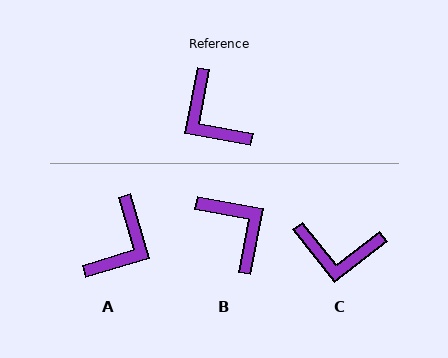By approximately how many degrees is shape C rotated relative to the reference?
Approximately 49 degrees counter-clockwise.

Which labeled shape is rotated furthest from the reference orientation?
B, about 180 degrees away.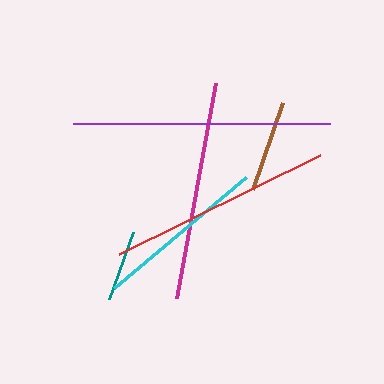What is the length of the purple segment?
The purple segment is approximately 257 pixels long.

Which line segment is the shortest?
The teal line is the shortest at approximately 71 pixels.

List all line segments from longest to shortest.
From longest to shortest: purple, red, magenta, cyan, brown, teal.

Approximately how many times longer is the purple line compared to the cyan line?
The purple line is approximately 1.5 times the length of the cyan line.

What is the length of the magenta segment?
The magenta segment is approximately 218 pixels long.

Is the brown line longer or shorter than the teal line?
The brown line is longer than the teal line.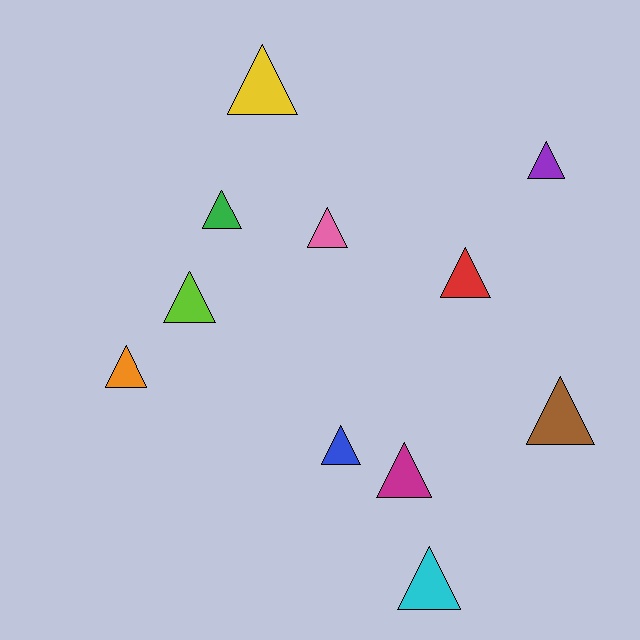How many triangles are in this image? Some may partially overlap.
There are 11 triangles.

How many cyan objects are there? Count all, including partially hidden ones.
There is 1 cyan object.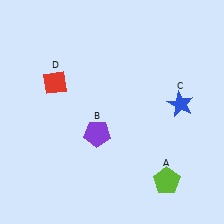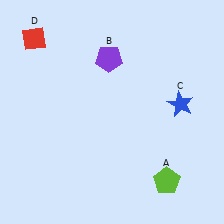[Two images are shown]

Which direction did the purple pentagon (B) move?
The purple pentagon (B) moved up.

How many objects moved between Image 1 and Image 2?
2 objects moved between the two images.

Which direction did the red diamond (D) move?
The red diamond (D) moved up.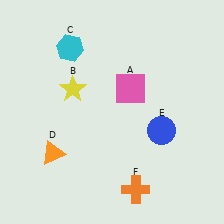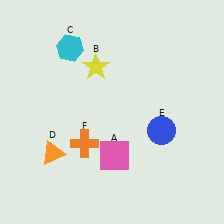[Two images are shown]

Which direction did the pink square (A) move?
The pink square (A) moved down.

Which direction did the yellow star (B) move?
The yellow star (B) moved right.